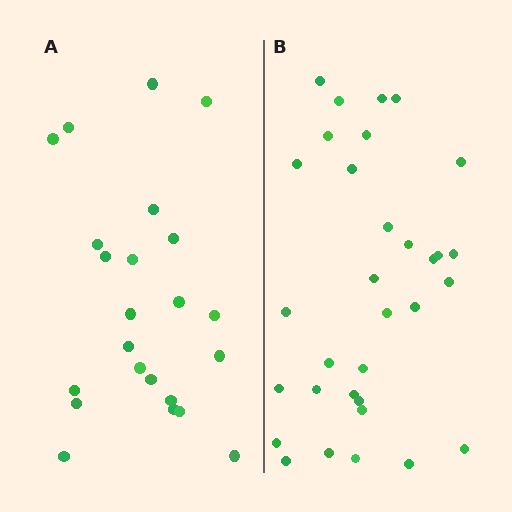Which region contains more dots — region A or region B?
Region B (the right region) has more dots.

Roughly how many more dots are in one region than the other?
Region B has roughly 8 or so more dots than region A.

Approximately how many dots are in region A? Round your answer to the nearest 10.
About 20 dots. (The exact count is 23, which rounds to 20.)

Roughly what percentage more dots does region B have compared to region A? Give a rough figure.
About 40% more.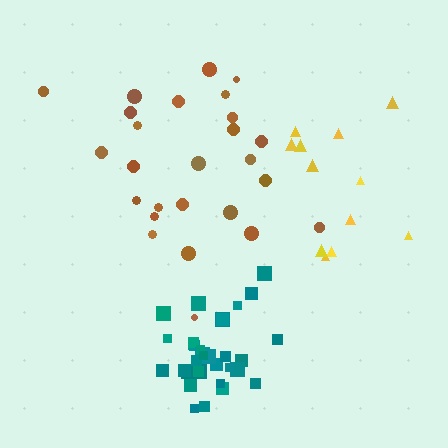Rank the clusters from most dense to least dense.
teal, brown, yellow.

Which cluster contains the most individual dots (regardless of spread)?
Teal (33).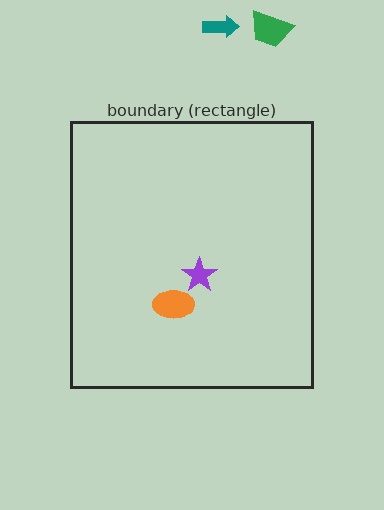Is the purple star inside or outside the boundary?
Inside.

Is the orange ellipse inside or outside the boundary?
Inside.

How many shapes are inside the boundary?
2 inside, 2 outside.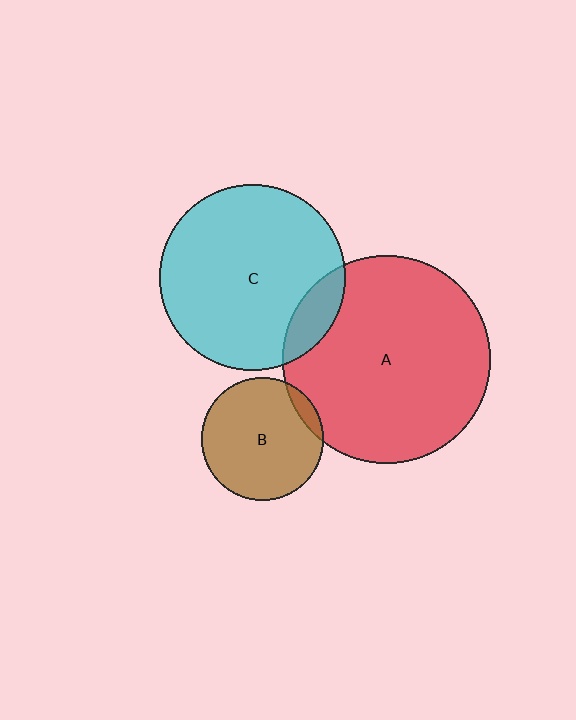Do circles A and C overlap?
Yes.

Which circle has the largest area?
Circle A (red).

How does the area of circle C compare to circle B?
Approximately 2.3 times.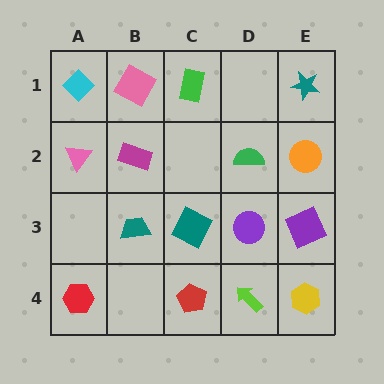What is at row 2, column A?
A pink triangle.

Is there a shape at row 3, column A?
No, that cell is empty.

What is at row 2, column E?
An orange circle.